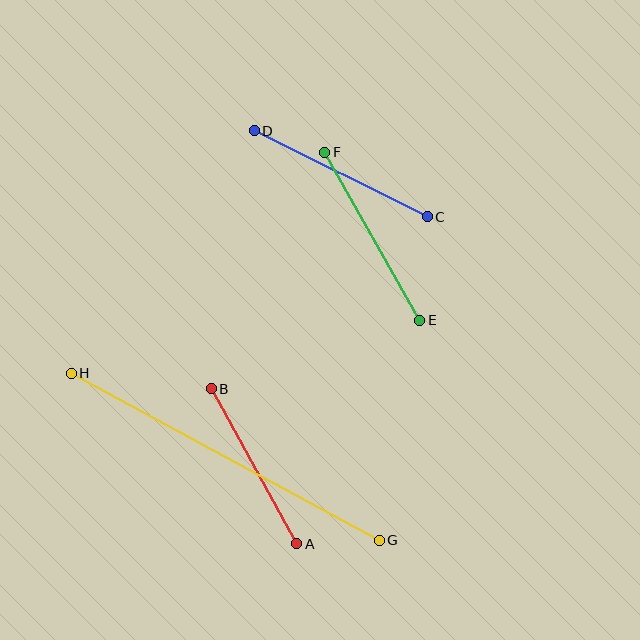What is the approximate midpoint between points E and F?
The midpoint is at approximately (372, 236) pixels.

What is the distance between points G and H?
The distance is approximately 350 pixels.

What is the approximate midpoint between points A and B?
The midpoint is at approximately (254, 466) pixels.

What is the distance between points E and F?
The distance is approximately 193 pixels.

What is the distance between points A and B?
The distance is approximately 177 pixels.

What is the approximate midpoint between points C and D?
The midpoint is at approximately (341, 174) pixels.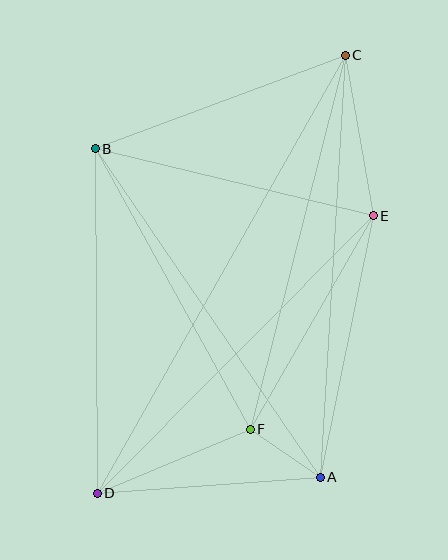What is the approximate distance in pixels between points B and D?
The distance between B and D is approximately 345 pixels.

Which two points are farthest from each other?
Points C and D are farthest from each other.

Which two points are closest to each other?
Points A and F are closest to each other.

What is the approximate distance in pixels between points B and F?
The distance between B and F is approximately 320 pixels.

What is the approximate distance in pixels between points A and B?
The distance between A and B is approximately 398 pixels.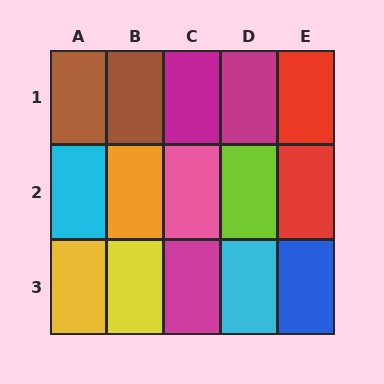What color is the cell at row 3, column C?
Magenta.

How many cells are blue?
1 cell is blue.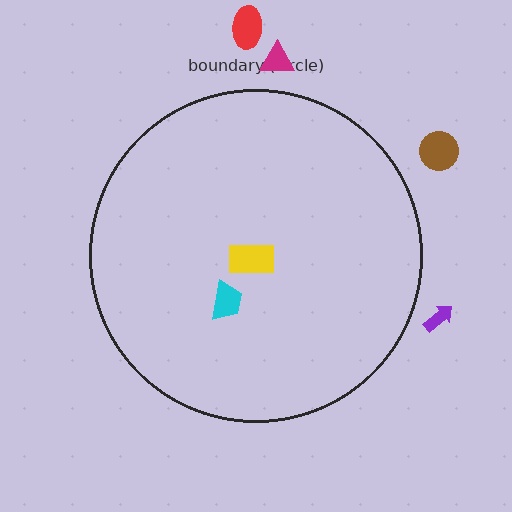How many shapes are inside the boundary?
2 inside, 4 outside.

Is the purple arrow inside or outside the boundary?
Outside.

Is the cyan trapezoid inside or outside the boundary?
Inside.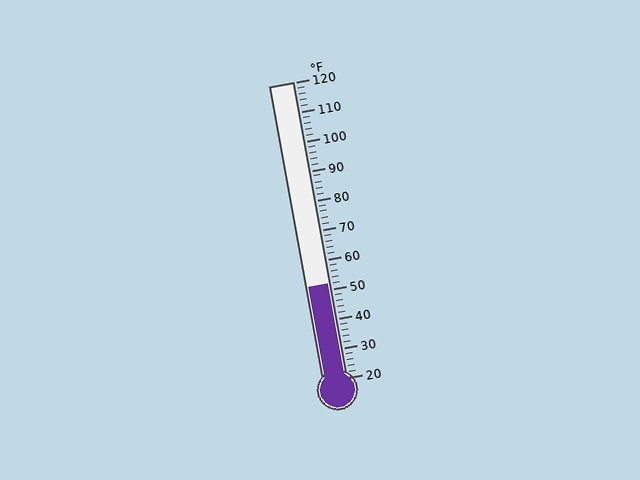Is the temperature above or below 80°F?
The temperature is below 80°F.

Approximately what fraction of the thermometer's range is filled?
The thermometer is filled to approximately 30% of its range.